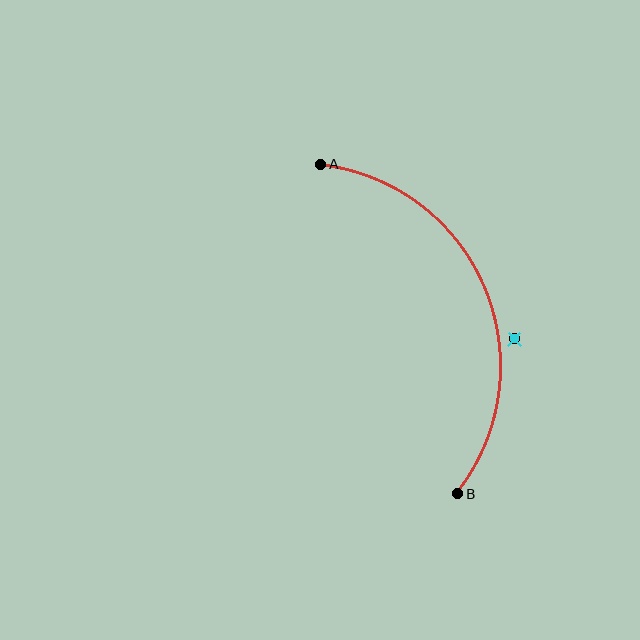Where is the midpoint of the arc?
The arc midpoint is the point on the curve farthest from the straight line joining A and B. It sits to the right of that line.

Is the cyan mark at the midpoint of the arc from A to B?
No — the cyan mark does not lie on the arc at all. It sits slightly outside the curve.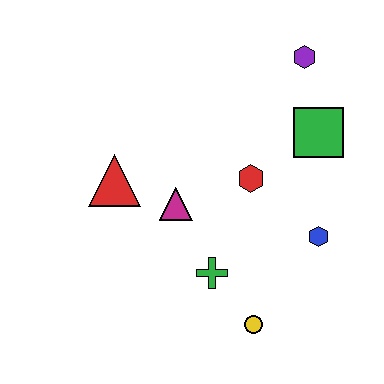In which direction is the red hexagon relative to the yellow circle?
The red hexagon is above the yellow circle.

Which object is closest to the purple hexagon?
The green square is closest to the purple hexagon.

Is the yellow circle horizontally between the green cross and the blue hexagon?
Yes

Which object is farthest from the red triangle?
The purple hexagon is farthest from the red triangle.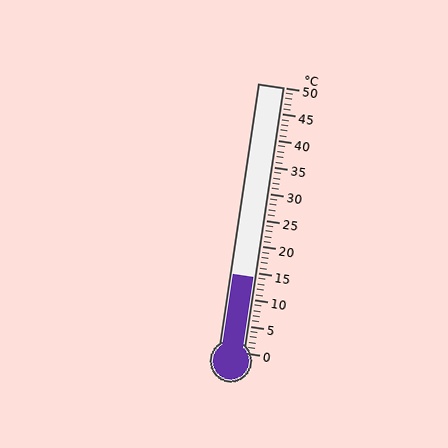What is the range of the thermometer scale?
The thermometer scale ranges from 0°C to 50°C.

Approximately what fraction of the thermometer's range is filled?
The thermometer is filled to approximately 30% of its range.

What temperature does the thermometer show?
The thermometer shows approximately 14°C.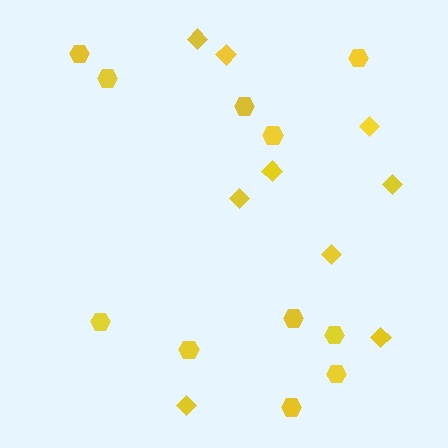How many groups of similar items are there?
There are 2 groups: one group of hexagons (11) and one group of diamonds (9).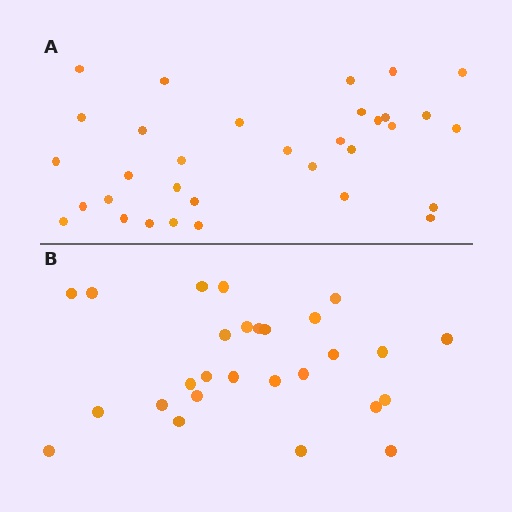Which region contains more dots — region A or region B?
Region A (the top region) has more dots.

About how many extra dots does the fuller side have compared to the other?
Region A has about 6 more dots than region B.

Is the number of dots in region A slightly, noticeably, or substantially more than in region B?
Region A has only slightly more — the two regions are fairly close. The ratio is roughly 1.2 to 1.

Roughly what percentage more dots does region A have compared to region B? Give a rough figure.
About 20% more.